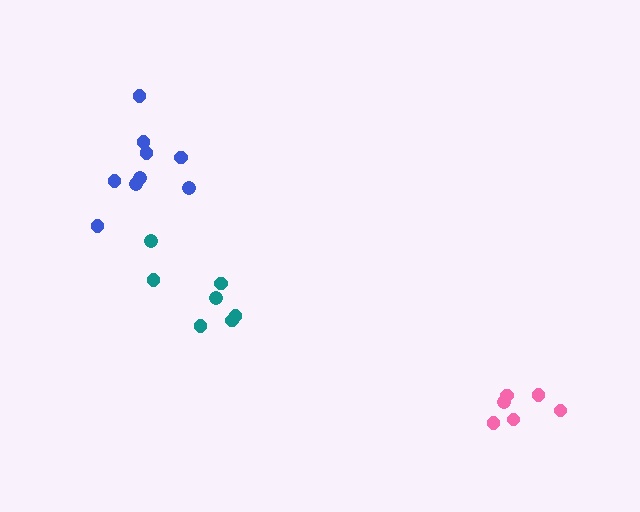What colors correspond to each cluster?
The clusters are colored: pink, blue, teal.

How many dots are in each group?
Group 1: 6 dots, Group 2: 9 dots, Group 3: 7 dots (22 total).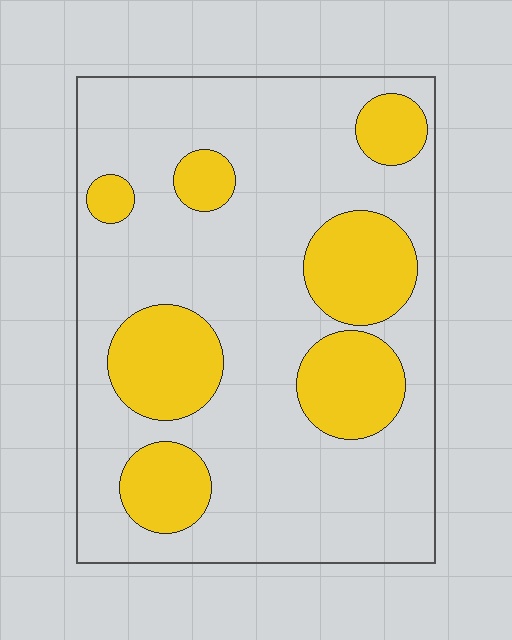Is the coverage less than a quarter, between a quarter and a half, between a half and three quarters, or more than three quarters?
Between a quarter and a half.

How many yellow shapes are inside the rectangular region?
7.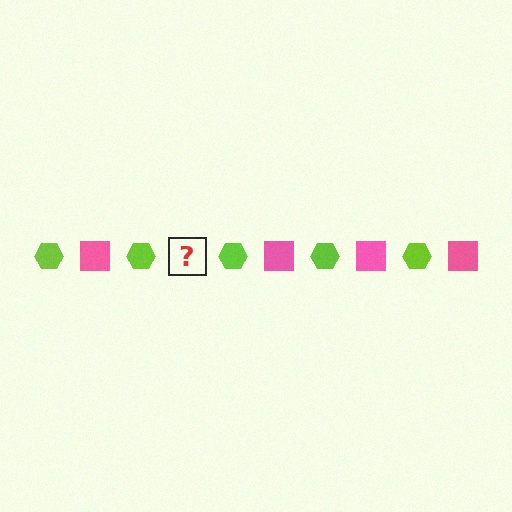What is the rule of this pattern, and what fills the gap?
The rule is that the pattern alternates between lime hexagon and pink square. The gap should be filled with a pink square.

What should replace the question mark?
The question mark should be replaced with a pink square.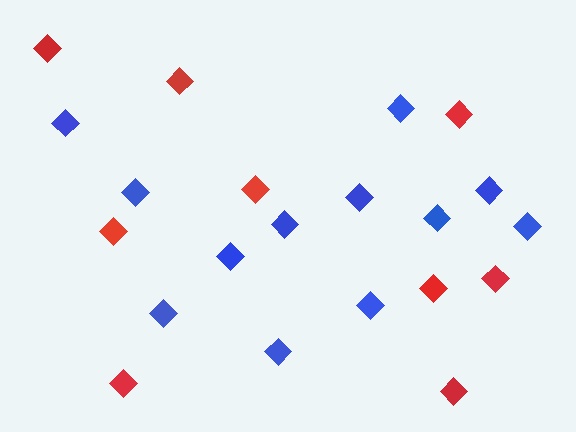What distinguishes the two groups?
There are 2 groups: one group of red diamonds (9) and one group of blue diamonds (12).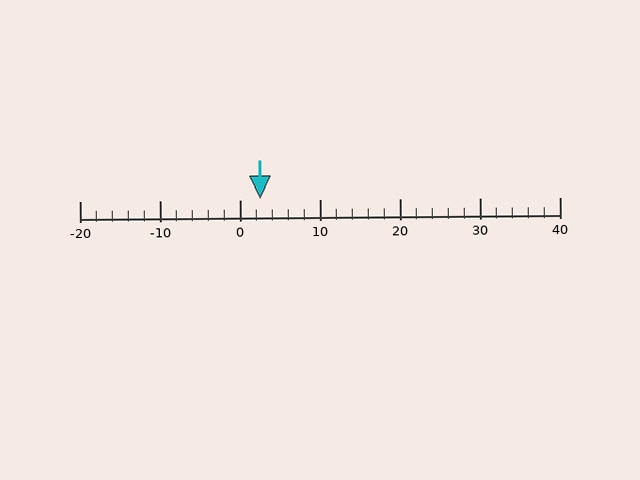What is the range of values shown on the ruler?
The ruler shows values from -20 to 40.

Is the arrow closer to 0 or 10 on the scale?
The arrow is closer to 0.